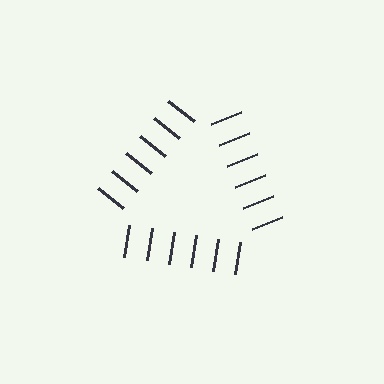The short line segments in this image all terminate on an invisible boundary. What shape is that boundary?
An illusory triangle — the line segments terminate on its edges but no continuous stroke is drawn.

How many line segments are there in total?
18 — 6 along each of the 3 edges.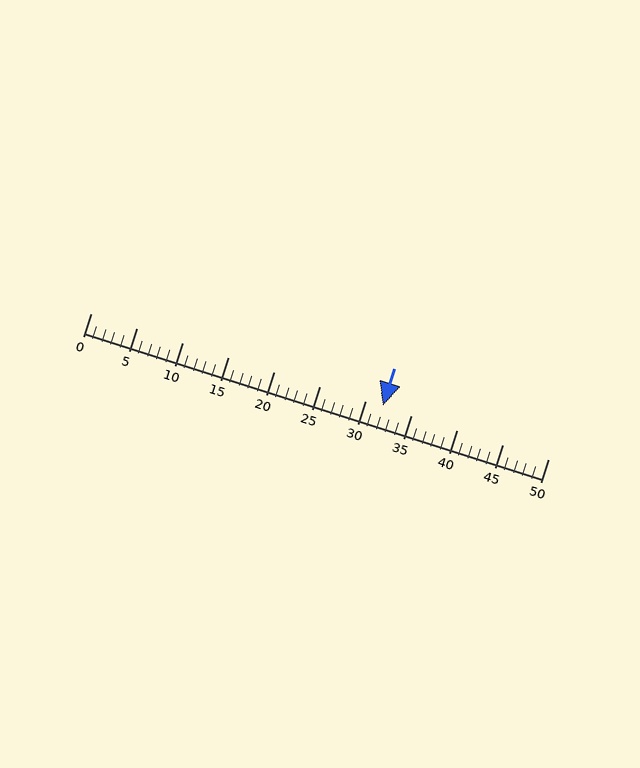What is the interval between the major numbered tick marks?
The major tick marks are spaced 5 units apart.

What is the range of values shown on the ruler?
The ruler shows values from 0 to 50.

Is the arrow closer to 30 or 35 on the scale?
The arrow is closer to 30.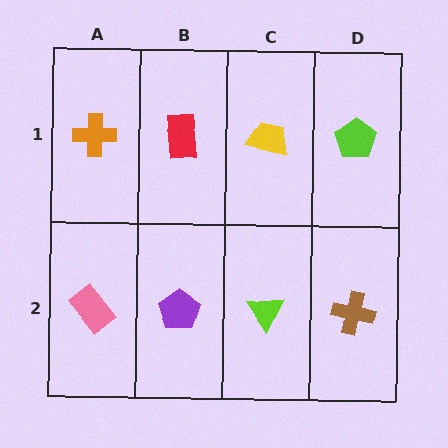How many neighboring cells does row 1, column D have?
2.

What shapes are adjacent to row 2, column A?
An orange cross (row 1, column A), a purple pentagon (row 2, column B).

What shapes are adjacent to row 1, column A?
A pink rectangle (row 2, column A), a red rectangle (row 1, column B).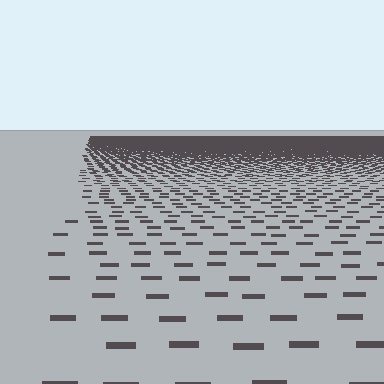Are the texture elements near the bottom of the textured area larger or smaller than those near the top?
Larger. Near the bottom, elements are closer to the viewer and appear at a bigger on-screen size.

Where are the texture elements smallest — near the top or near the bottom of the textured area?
Near the top.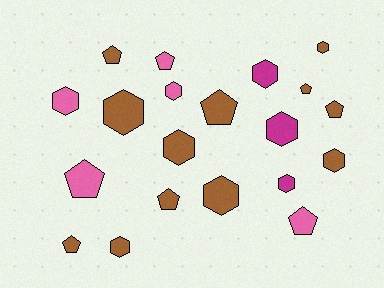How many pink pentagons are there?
There are 3 pink pentagons.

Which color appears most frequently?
Brown, with 12 objects.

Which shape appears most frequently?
Hexagon, with 11 objects.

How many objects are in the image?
There are 20 objects.